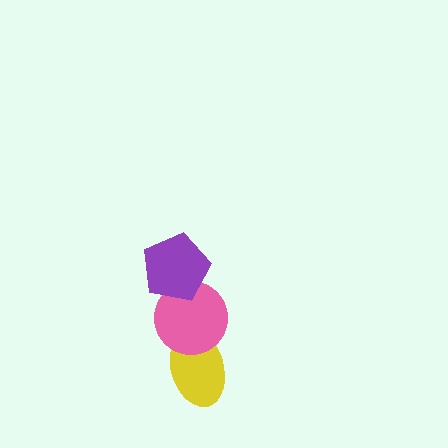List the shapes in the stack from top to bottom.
From top to bottom: the purple pentagon, the pink circle, the yellow ellipse.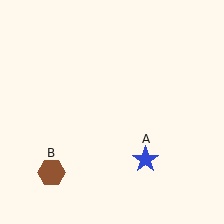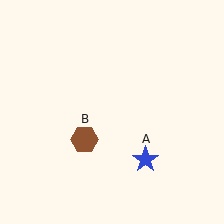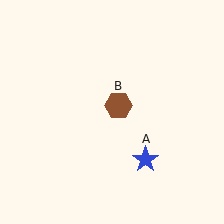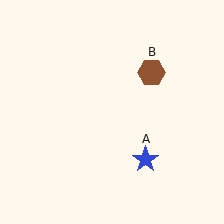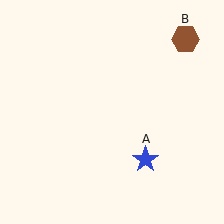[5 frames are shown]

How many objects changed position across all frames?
1 object changed position: brown hexagon (object B).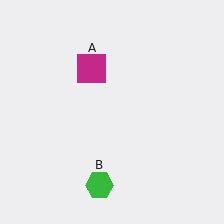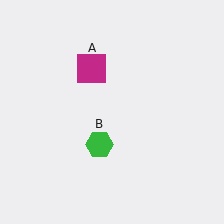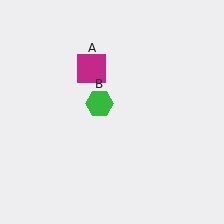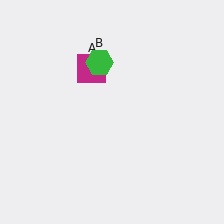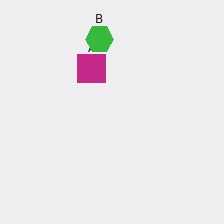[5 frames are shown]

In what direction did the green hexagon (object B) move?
The green hexagon (object B) moved up.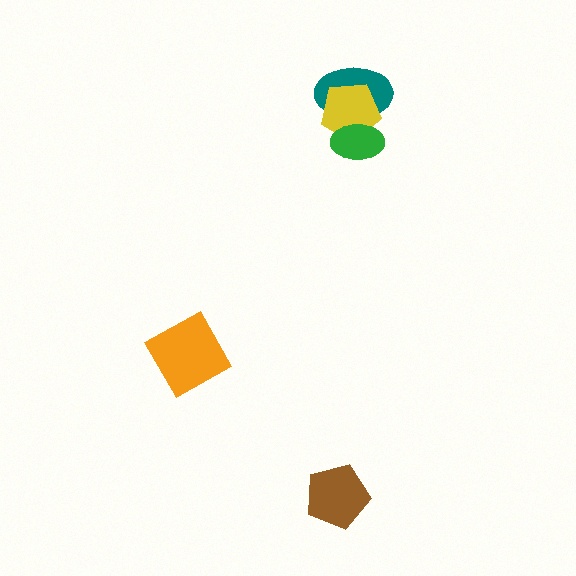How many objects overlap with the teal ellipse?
2 objects overlap with the teal ellipse.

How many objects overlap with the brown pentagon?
0 objects overlap with the brown pentagon.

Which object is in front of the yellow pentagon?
The green ellipse is in front of the yellow pentagon.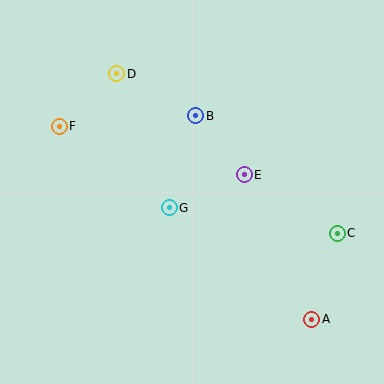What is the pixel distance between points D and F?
The distance between D and F is 78 pixels.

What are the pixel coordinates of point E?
Point E is at (244, 175).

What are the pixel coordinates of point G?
Point G is at (169, 208).